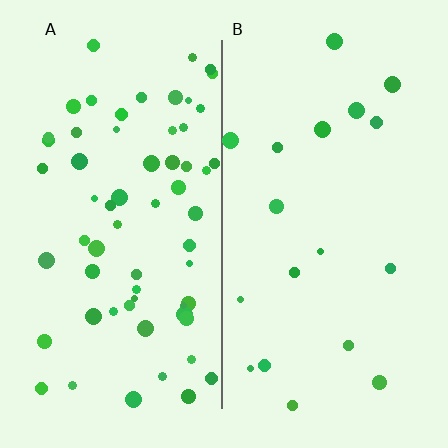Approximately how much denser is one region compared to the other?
Approximately 3.4× — region A over region B.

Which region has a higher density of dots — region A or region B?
A (the left).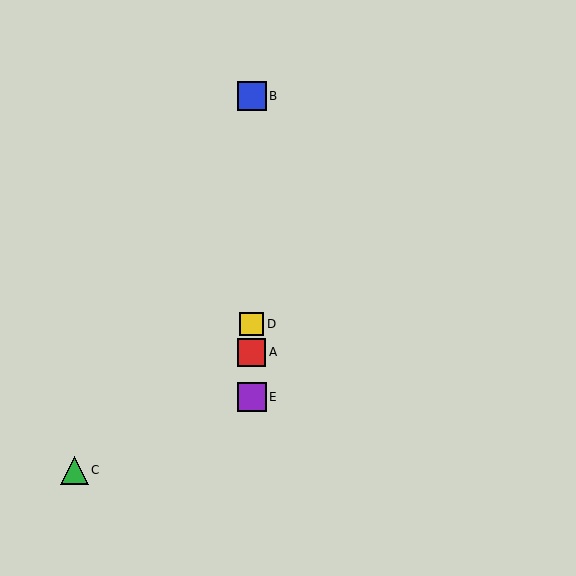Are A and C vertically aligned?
No, A is at x≈252 and C is at x≈75.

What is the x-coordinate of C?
Object C is at x≈75.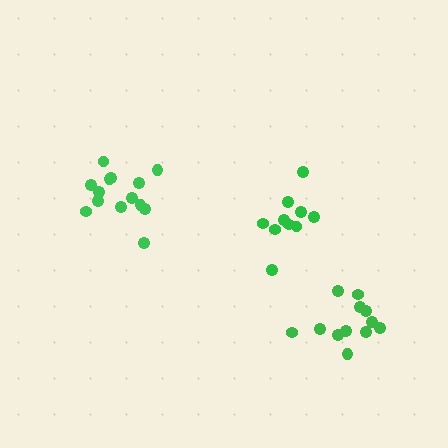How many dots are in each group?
Group 1: 10 dots, Group 2: 14 dots, Group 3: 12 dots (36 total).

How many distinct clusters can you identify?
There are 3 distinct clusters.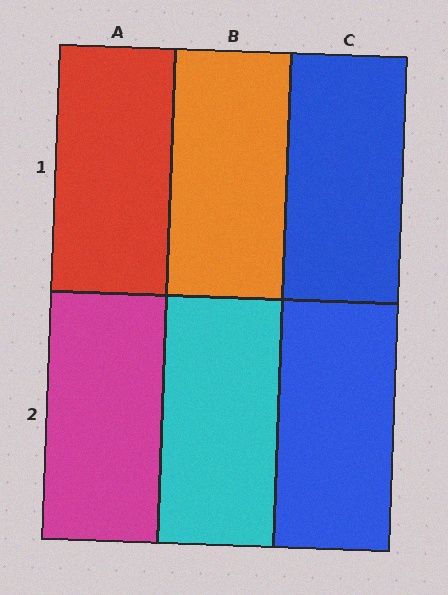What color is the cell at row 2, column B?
Cyan.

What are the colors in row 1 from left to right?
Red, orange, blue.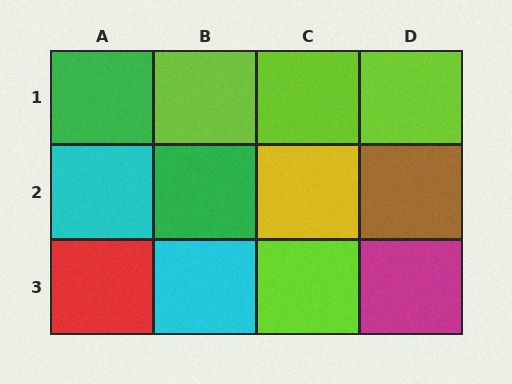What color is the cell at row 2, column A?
Cyan.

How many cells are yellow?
1 cell is yellow.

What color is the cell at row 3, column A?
Red.